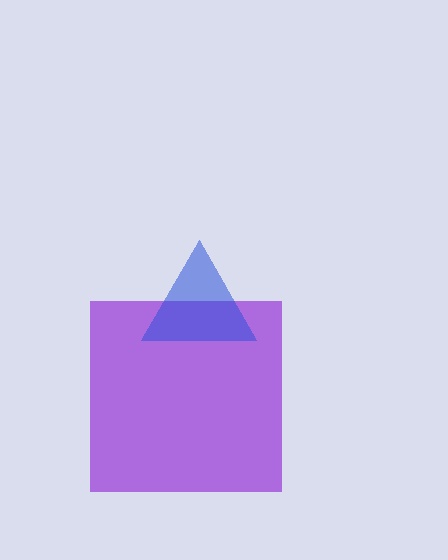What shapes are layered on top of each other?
The layered shapes are: a purple square, a blue triangle.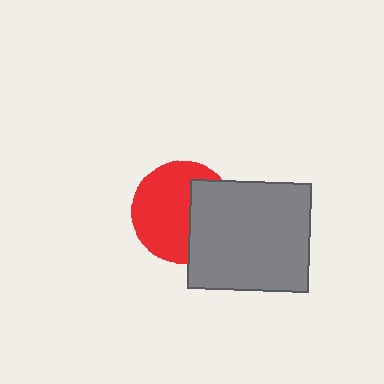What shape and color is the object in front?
The object in front is a gray rectangle.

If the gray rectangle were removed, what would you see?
You would see the complete red circle.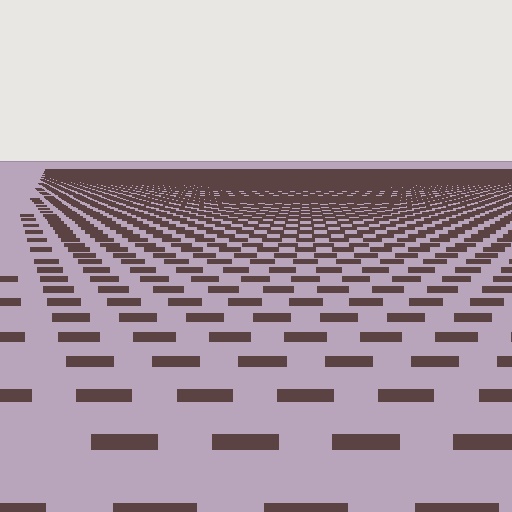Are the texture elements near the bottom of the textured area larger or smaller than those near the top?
Larger. Near the bottom, elements are closer to the viewer and appear at a bigger on-screen size.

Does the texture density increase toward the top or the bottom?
Density increases toward the top.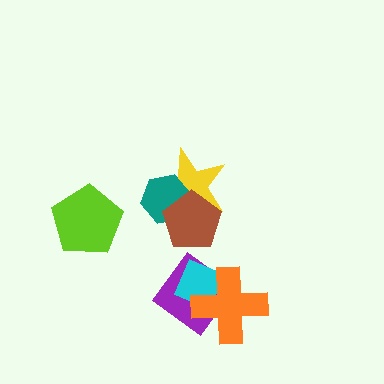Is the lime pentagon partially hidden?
No, no other shape covers it.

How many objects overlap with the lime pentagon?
0 objects overlap with the lime pentagon.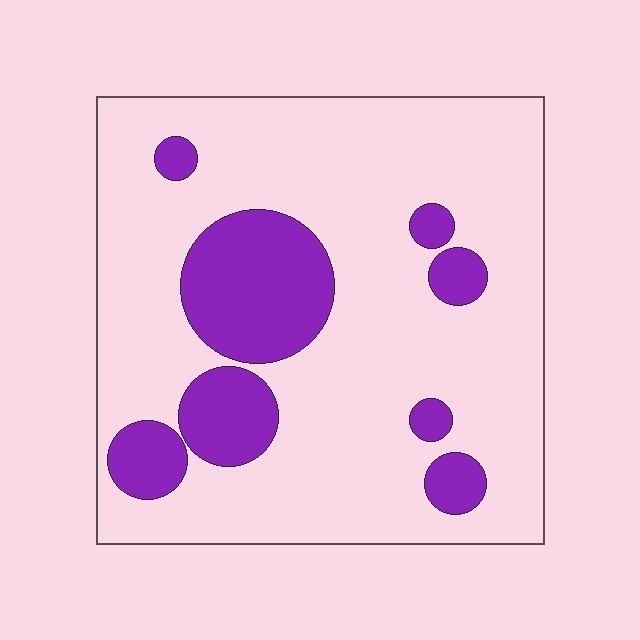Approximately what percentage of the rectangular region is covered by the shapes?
Approximately 20%.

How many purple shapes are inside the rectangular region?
8.